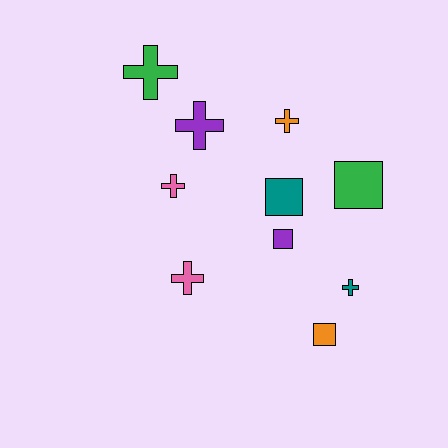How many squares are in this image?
There are 4 squares.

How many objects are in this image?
There are 10 objects.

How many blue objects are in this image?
There are no blue objects.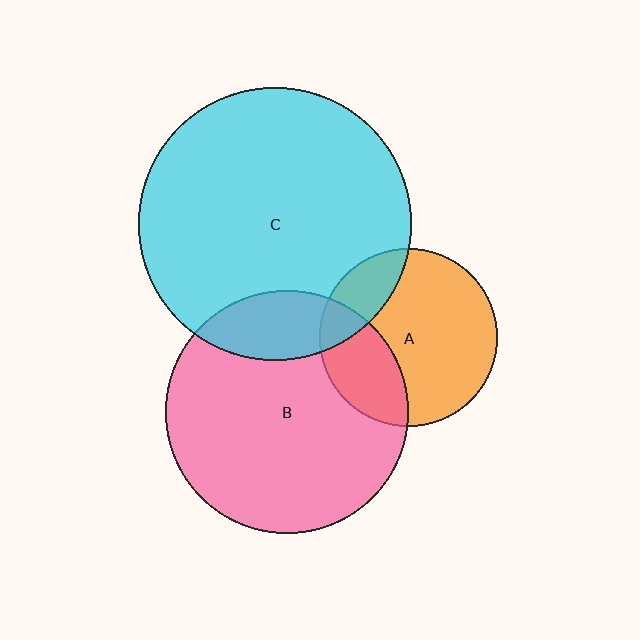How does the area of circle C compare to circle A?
Approximately 2.4 times.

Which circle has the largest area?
Circle C (cyan).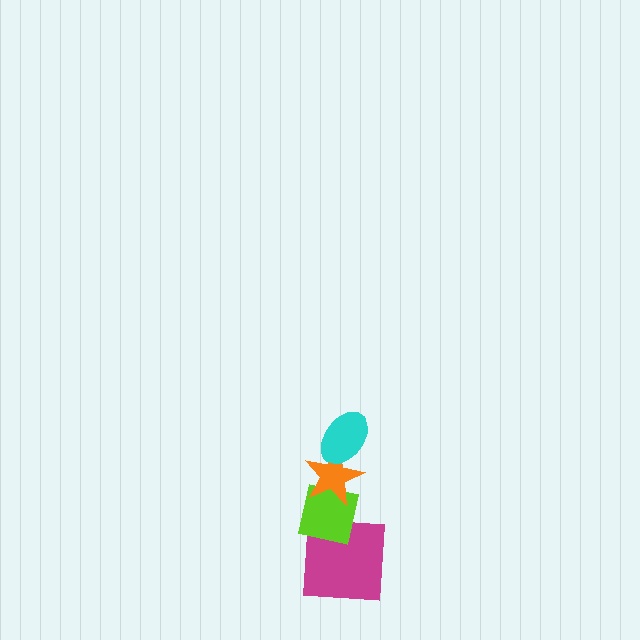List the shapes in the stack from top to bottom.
From top to bottom: the cyan ellipse, the orange star, the lime square, the magenta square.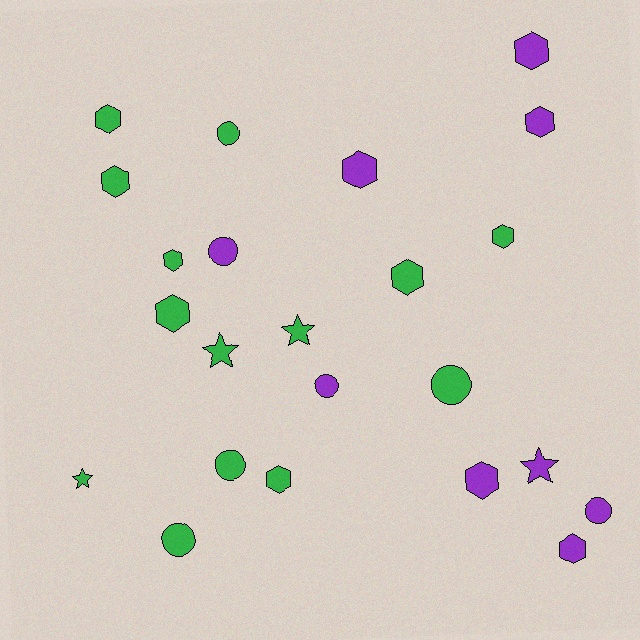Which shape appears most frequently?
Hexagon, with 12 objects.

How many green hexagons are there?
There are 7 green hexagons.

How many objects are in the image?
There are 23 objects.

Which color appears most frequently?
Green, with 14 objects.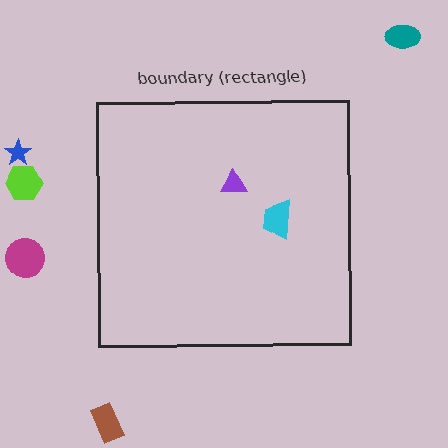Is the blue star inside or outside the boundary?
Outside.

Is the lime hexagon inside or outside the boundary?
Outside.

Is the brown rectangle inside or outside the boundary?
Outside.